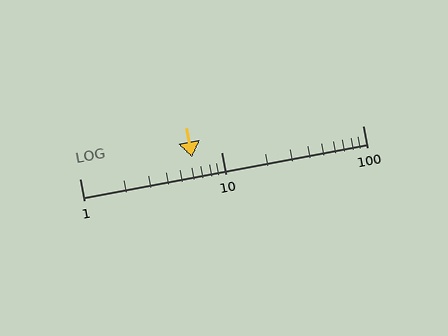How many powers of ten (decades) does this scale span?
The scale spans 2 decades, from 1 to 100.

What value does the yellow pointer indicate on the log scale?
The pointer indicates approximately 6.2.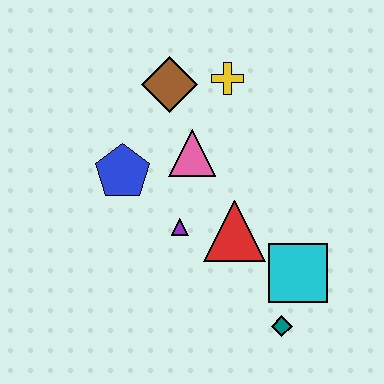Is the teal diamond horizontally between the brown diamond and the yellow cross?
No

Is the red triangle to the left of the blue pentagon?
No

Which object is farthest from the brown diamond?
The teal diamond is farthest from the brown diamond.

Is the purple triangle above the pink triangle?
No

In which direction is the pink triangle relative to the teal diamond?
The pink triangle is above the teal diamond.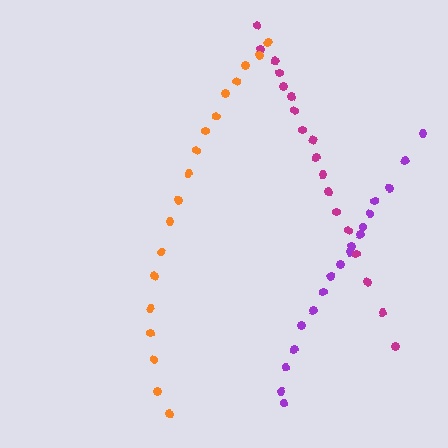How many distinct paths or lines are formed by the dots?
There are 3 distinct paths.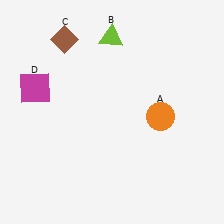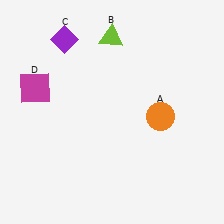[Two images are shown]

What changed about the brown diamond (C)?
In Image 1, C is brown. In Image 2, it changed to purple.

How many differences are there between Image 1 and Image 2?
There is 1 difference between the two images.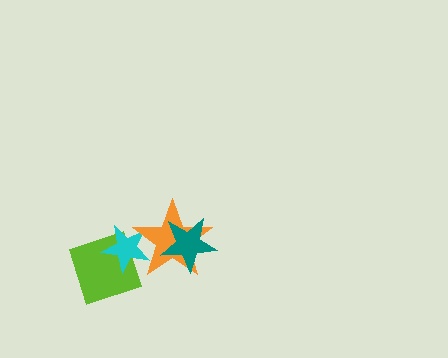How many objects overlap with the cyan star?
2 objects overlap with the cyan star.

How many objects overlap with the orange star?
3 objects overlap with the orange star.